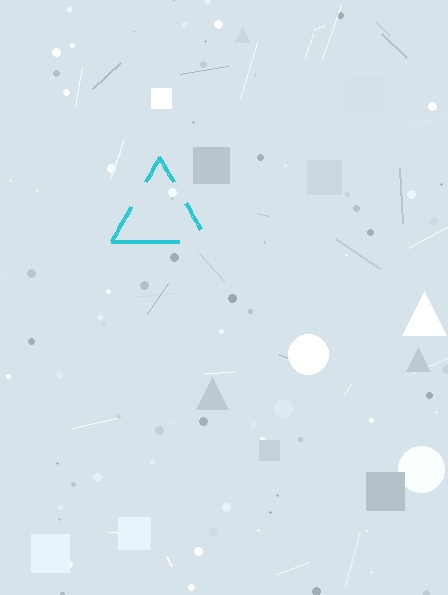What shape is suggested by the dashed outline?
The dashed outline suggests a triangle.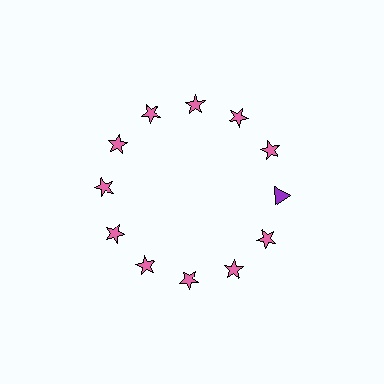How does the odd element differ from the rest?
It differs in both color (purple instead of pink) and shape (triangle instead of star).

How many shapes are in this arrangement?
There are 12 shapes arranged in a ring pattern.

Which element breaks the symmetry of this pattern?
The purple triangle at roughly the 3 o'clock position breaks the symmetry. All other shapes are pink stars.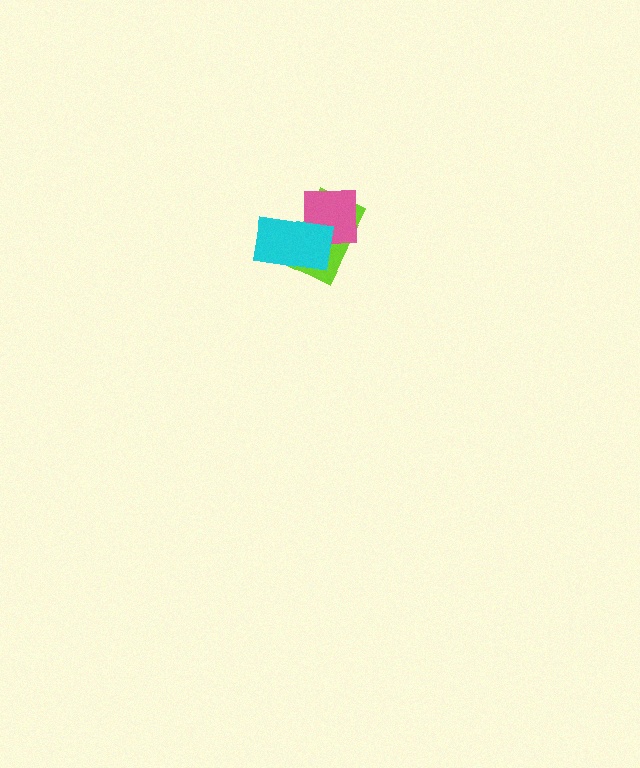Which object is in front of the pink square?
The cyan rectangle is in front of the pink square.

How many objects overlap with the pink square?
2 objects overlap with the pink square.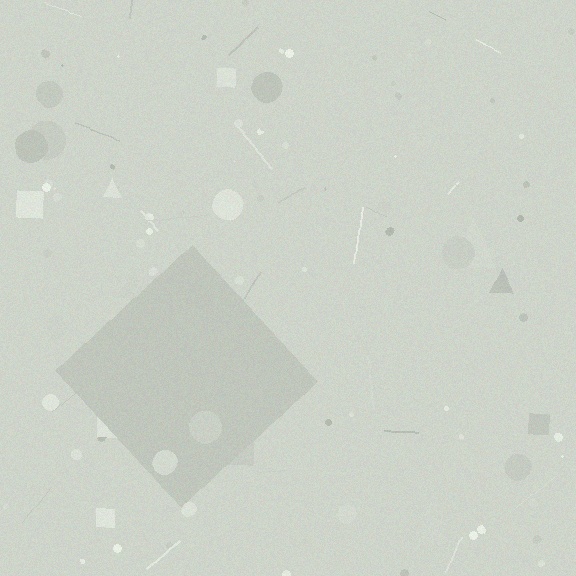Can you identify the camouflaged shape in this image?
The camouflaged shape is a diamond.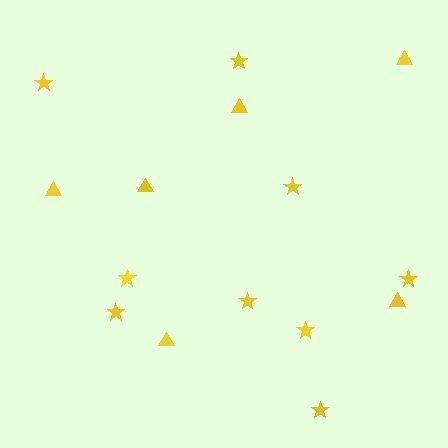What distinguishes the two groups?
There are 2 groups: one group of triangles (6) and one group of stars (9).